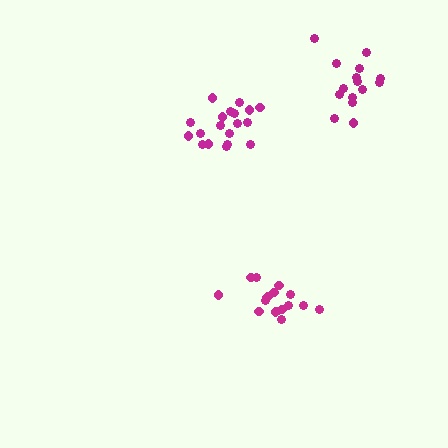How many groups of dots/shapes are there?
There are 3 groups.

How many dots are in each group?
Group 1: 17 dots, Group 2: 19 dots, Group 3: 15 dots (51 total).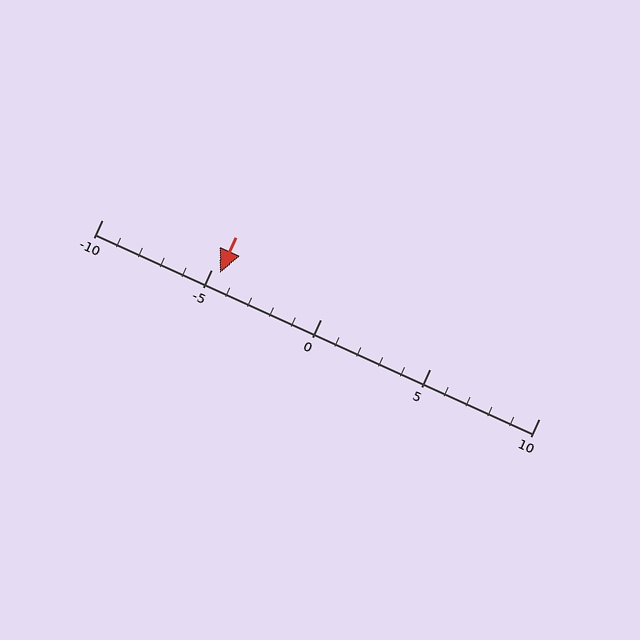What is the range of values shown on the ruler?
The ruler shows values from -10 to 10.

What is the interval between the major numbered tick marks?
The major tick marks are spaced 5 units apart.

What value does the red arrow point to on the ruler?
The red arrow points to approximately -5.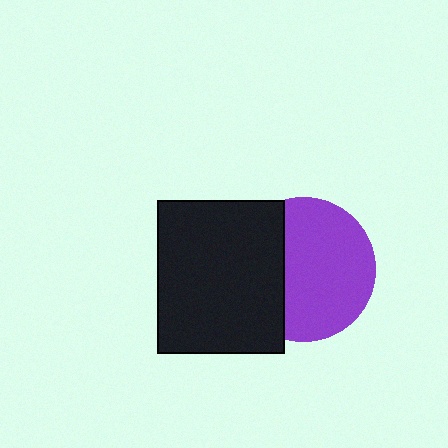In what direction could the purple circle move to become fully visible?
The purple circle could move right. That would shift it out from behind the black rectangle entirely.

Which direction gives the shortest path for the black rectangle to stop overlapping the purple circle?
Moving left gives the shortest separation.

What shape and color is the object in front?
The object in front is a black rectangle.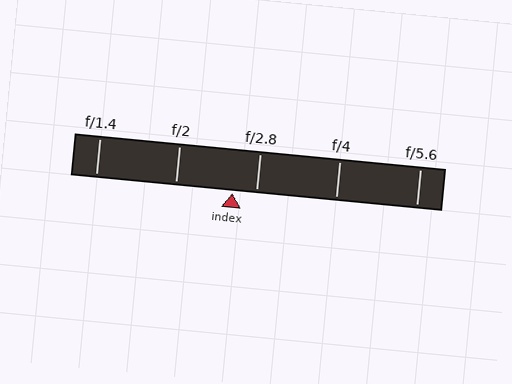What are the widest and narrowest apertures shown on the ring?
The widest aperture shown is f/1.4 and the narrowest is f/5.6.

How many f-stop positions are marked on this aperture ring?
There are 5 f-stop positions marked.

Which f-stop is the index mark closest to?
The index mark is closest to f/2.8.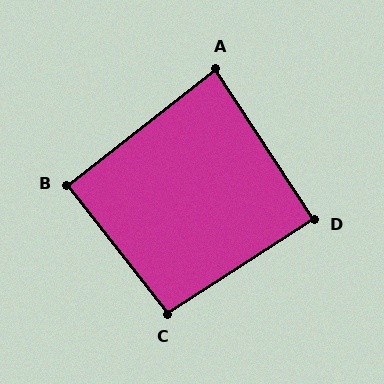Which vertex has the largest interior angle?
C, at approximately 95 degrees.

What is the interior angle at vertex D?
Approximately 90 degrees (approximately right).